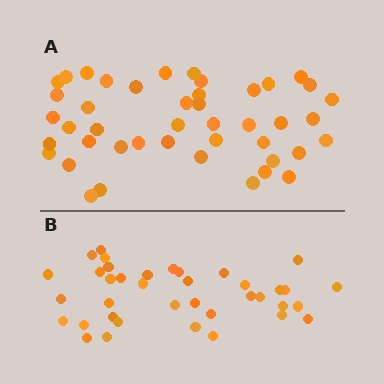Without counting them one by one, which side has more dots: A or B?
Region A (the top region) has more dots.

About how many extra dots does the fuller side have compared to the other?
Region A has about 6 more dots than region B.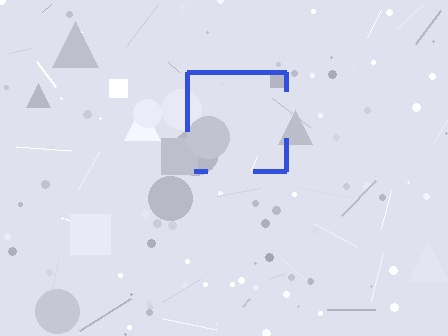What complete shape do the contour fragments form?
The contour fragments form a square.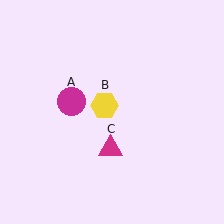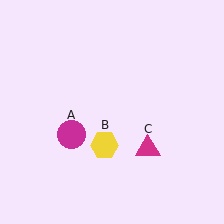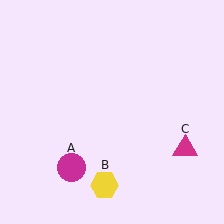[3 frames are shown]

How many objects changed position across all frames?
3 objects changed position: magenta circle (object A), yellow hexagon (object B), magenta triangle (object C).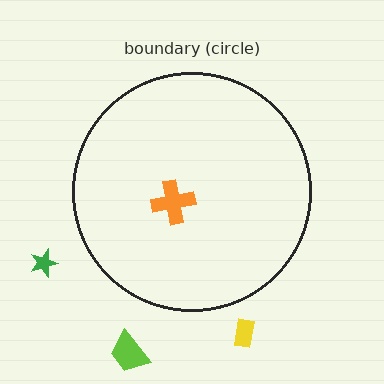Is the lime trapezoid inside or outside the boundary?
Outside.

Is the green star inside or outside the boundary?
Outside.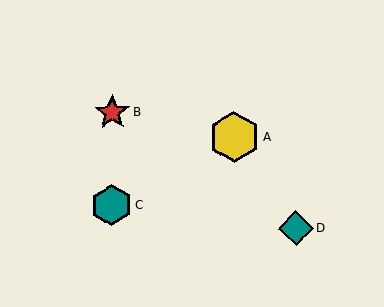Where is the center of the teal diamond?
The center of the teal diamond is at (296, 228).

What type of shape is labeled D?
Shape D is a teal diamond.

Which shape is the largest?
The yellow hexagon (labeled A) is the largest.